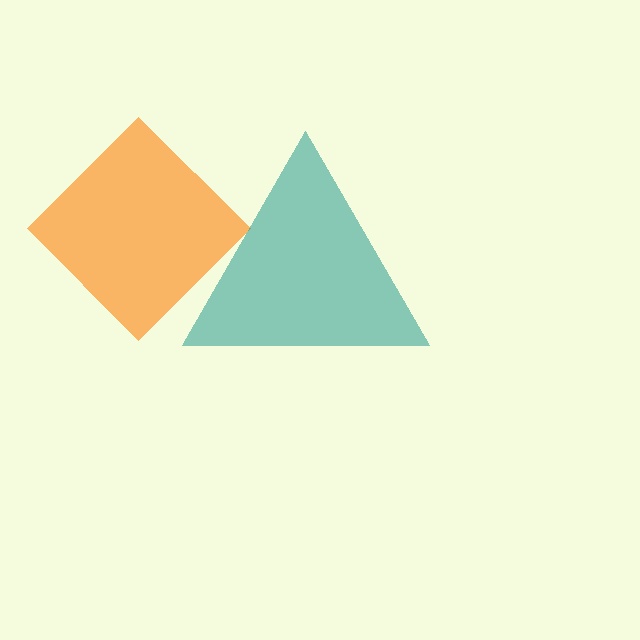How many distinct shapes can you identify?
There are 2 distinct shapes: an orange diamond, a teal triangle.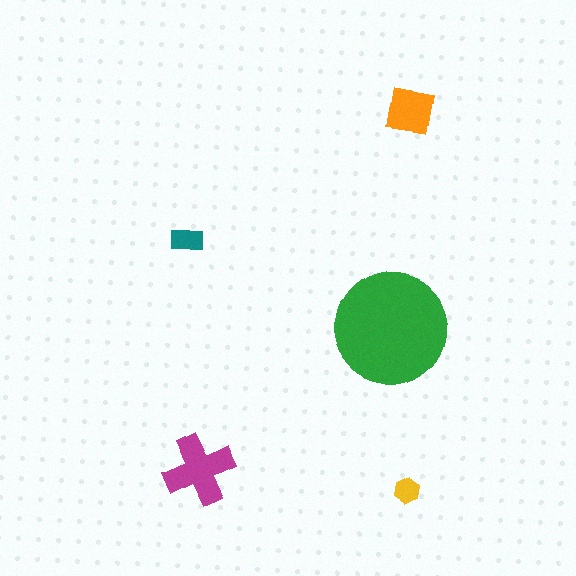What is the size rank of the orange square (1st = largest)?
3rd.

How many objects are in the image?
There are 5 objects in the image.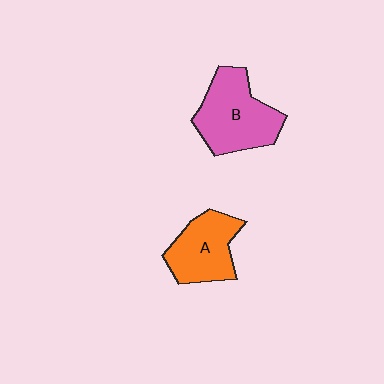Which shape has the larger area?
Shape B (pink).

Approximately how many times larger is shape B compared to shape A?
Approximately 1.3 times.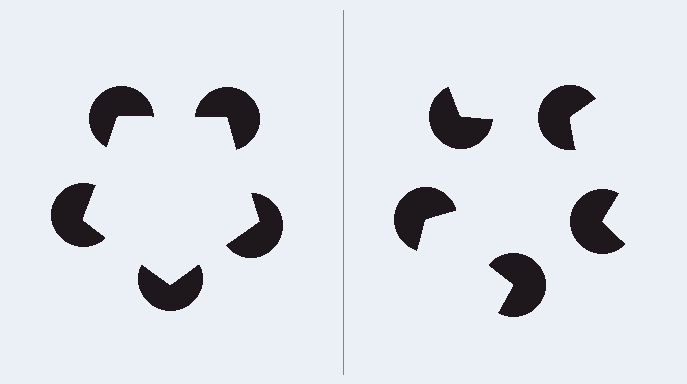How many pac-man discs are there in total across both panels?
10 — 5 on each side.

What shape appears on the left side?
An illusory pentagon.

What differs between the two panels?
The pac-man discs are positioned identically on both sides; only the wedge orientations differ. On the left they align to a pentagon; on the right they are misaligned.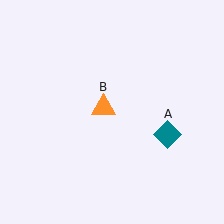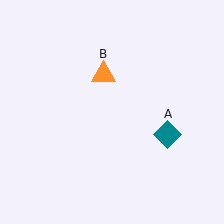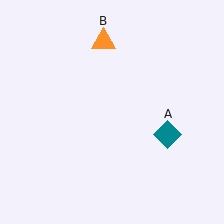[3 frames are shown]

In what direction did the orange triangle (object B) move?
The orange triangle (object B) moved up.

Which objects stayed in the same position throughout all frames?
Teal diamond (object A) remained stationary.